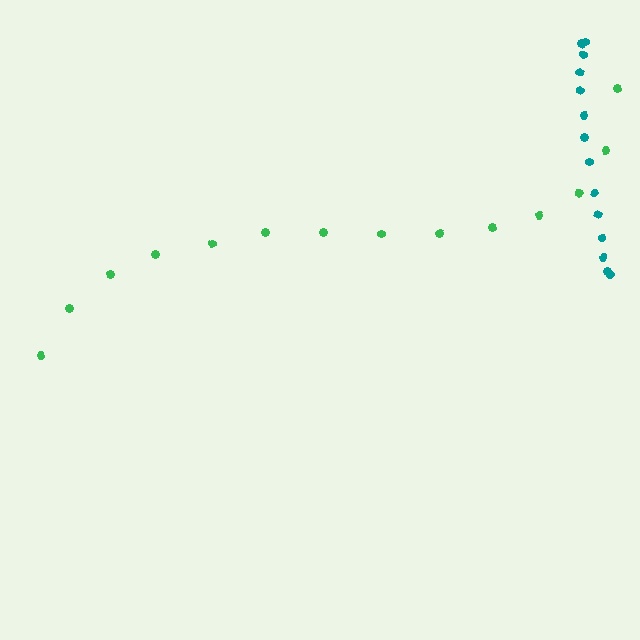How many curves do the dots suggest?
There are 2 distinct paths.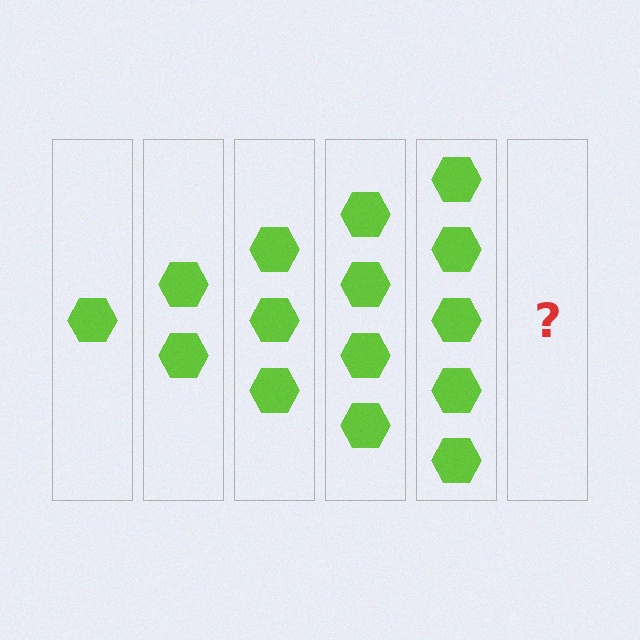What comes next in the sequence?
The next element should be 6 hexagons.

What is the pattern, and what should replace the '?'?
The pattern is that each step adds one more hexagon. The '?' should be 6 hexagons.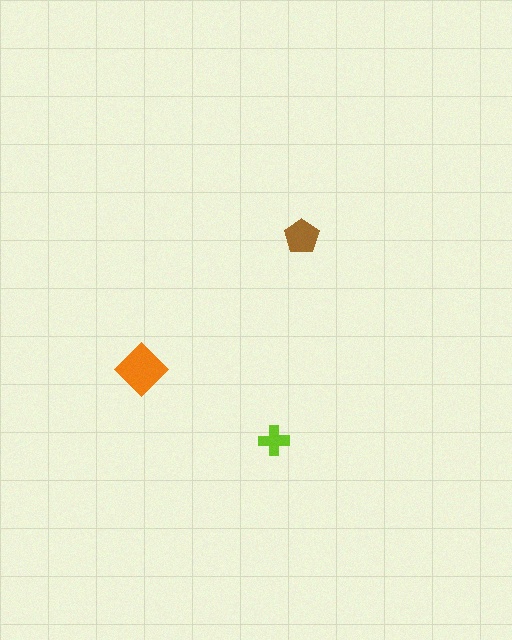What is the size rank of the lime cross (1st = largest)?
3rd.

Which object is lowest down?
The lime cross is bottommost.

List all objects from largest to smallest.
The orange diamond, the brown pentagon, the lime cross.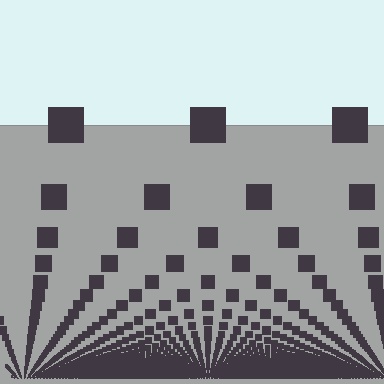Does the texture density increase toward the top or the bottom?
Density increases toward the bottom.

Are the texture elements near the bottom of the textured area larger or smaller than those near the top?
Smaller. The gradient is inverted — elements near the bottom are smaller and denser.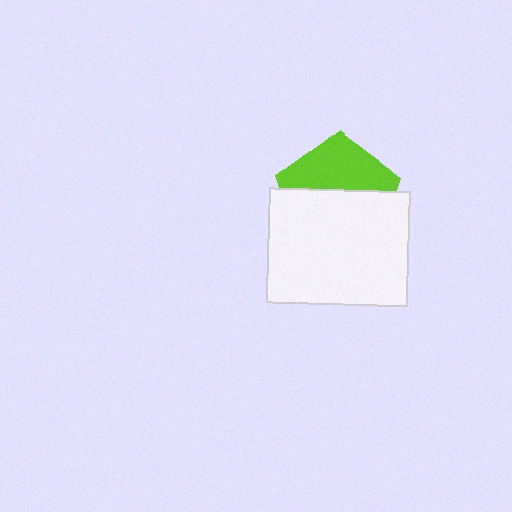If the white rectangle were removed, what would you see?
You would see the complete lime pentagon.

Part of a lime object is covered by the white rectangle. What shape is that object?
It is a pentagon.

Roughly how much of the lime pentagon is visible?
A small part of it is visible (roughly 43%).